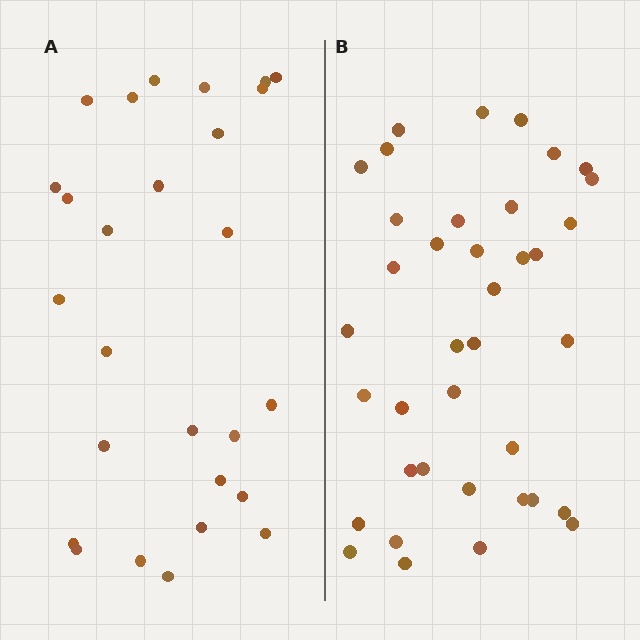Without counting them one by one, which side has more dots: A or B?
Region B (the right region) has more dots.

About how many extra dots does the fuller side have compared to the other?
Region B has roughly 12 or so more dots than region A.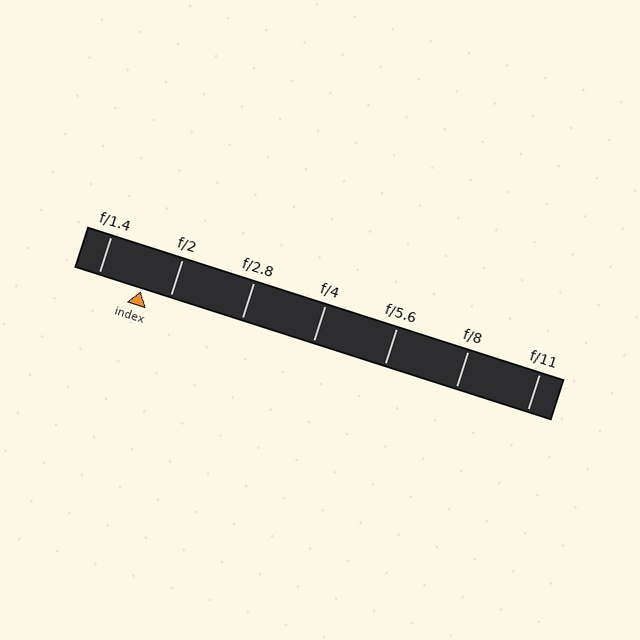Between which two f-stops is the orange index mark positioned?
The index mark is between f/1.4 and f/2.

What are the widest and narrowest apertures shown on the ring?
The widest aperture shown is f/1.4 and the narrowest is f/11.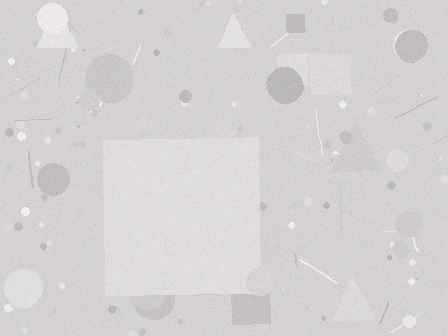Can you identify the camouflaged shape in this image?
The camouflaged shape is a square.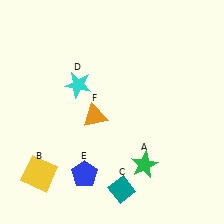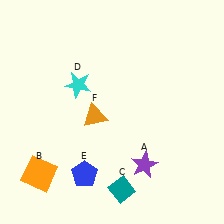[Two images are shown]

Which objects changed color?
A changed from green to purple. B changed from yellow to orange.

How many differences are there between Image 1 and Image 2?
There are 2 differences between the two images.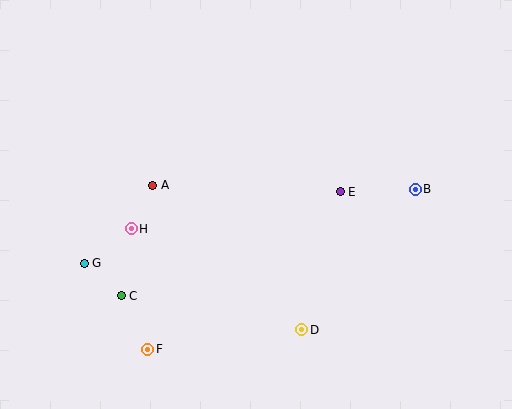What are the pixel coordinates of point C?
Point C is at (121, 296).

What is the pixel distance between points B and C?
The distance between B and C is 313 pixels.